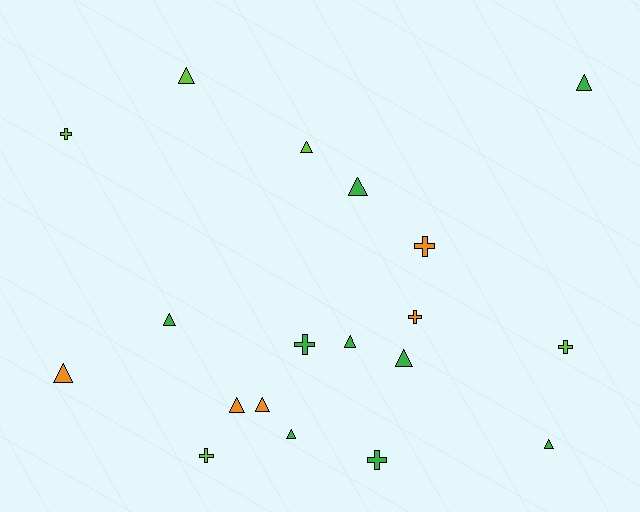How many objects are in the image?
There are 19 objects.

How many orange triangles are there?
There are 3 orange triangles.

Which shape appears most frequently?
Triangle, with 12 objects.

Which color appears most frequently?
Green, with 9 objects.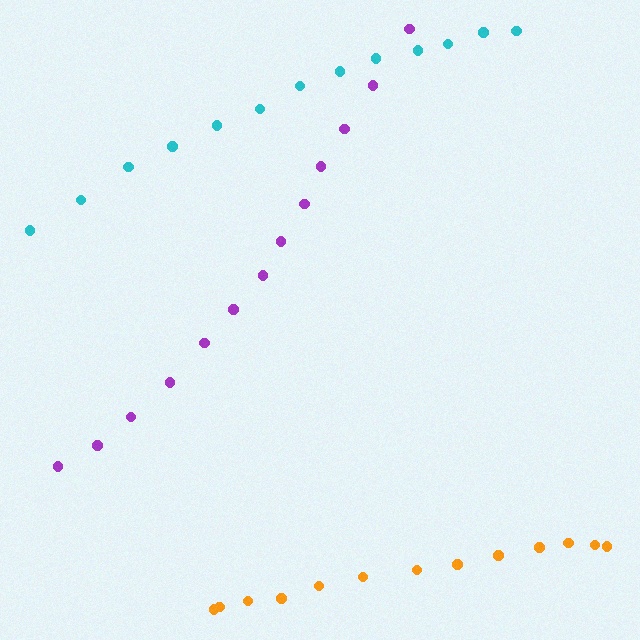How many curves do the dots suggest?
There are 3 distinct paths.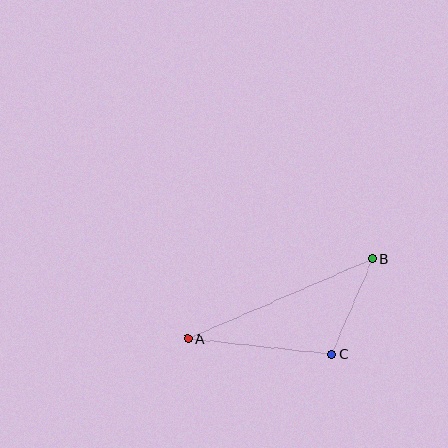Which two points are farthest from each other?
Points A and B are farthest from each other.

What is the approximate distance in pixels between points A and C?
The distance between A and C is approximately 145 pixels.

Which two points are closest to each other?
Points B and C are closest to each other.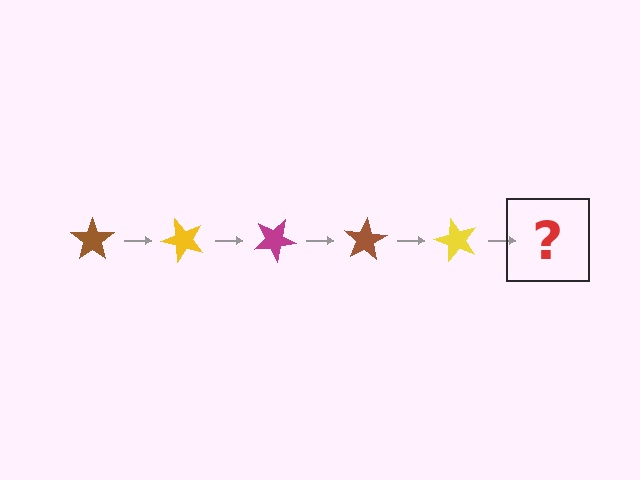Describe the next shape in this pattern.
It should be a magenta star, rotated 250 degrees from the start.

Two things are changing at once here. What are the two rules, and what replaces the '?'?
The two rules are that it rotates 50 degrees each step and the color cycles through brown, yellow, and magenta. The '?' should be a magenta star, rotated 250 degrees from the start.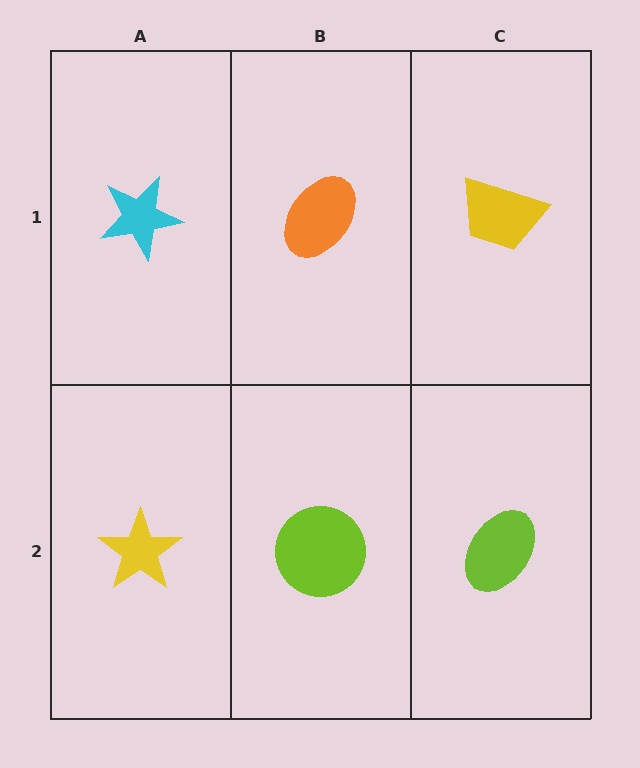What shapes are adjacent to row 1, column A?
A yellow star (row 2, column A), an orange ellipse (row 1, column B).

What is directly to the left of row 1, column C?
An orange ellipse.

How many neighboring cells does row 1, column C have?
2.